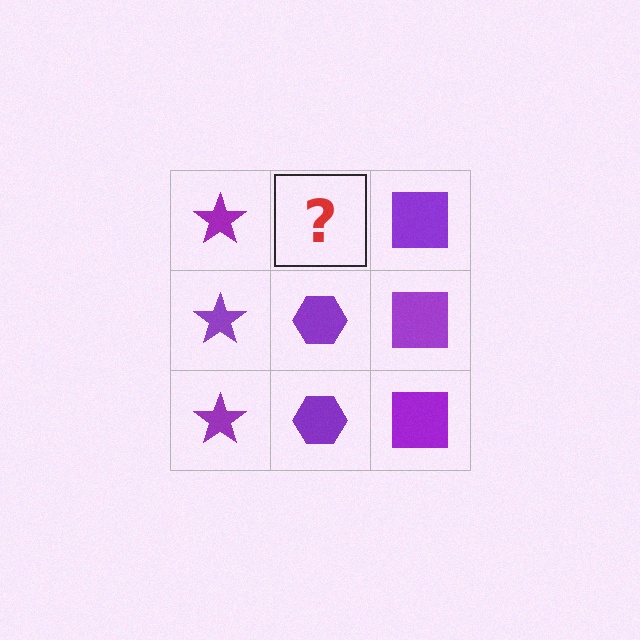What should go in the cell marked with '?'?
The missing cell should contain a purple hexagon.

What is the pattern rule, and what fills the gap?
The rule is that each column has a consistent shape. The gap should be filled with a purple hexagon.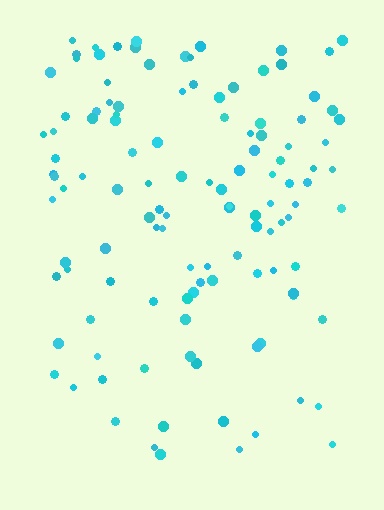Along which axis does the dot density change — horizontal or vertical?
Vertical.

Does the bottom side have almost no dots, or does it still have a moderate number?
Still a moderate number, just noticeably fewer than the top.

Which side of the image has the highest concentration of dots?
The top.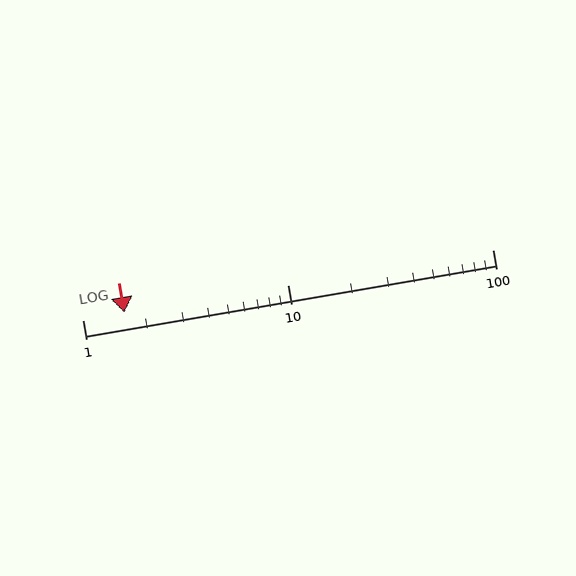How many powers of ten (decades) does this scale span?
The scale spans 2 decades, from 1 to 100.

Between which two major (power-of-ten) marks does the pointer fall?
The pointer is between 1 and 10.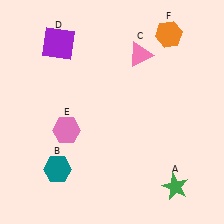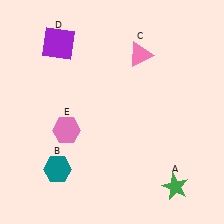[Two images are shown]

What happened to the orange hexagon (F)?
The orange hexagon (F) was removed in Image 2. It was in the top-right area of Image 1.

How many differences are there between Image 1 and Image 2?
There is 1 difference between the two images.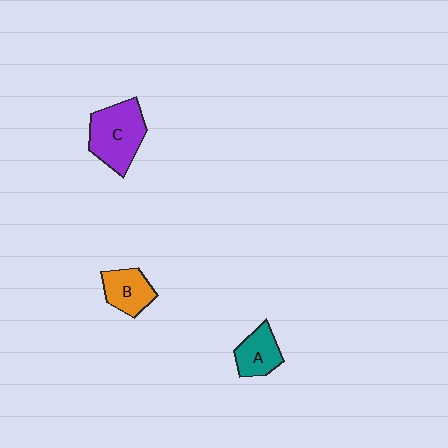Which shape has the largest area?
Shape C (purple).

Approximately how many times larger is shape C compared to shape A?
Approximately 1.7 times.